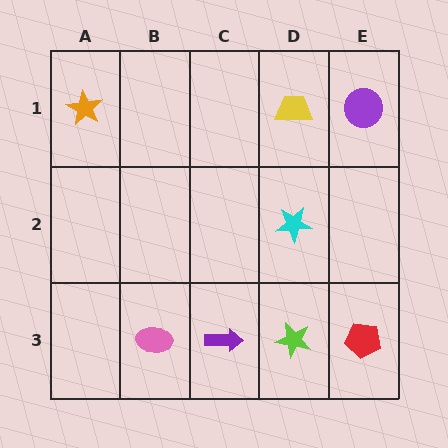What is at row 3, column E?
A red pentagon.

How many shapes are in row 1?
3 shapes.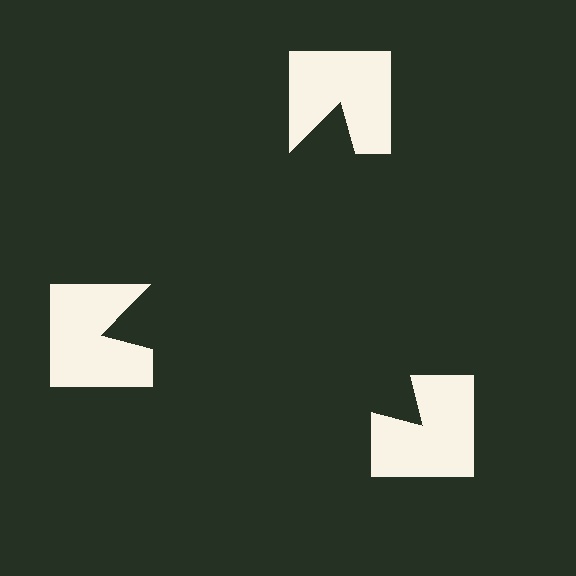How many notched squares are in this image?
There are 3 — one at each vertex of the illusory triangle.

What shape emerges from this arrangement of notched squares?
An illusory triangle — its edges are inferred from the aligned wedge cuts in the notched squares, not physically drawn.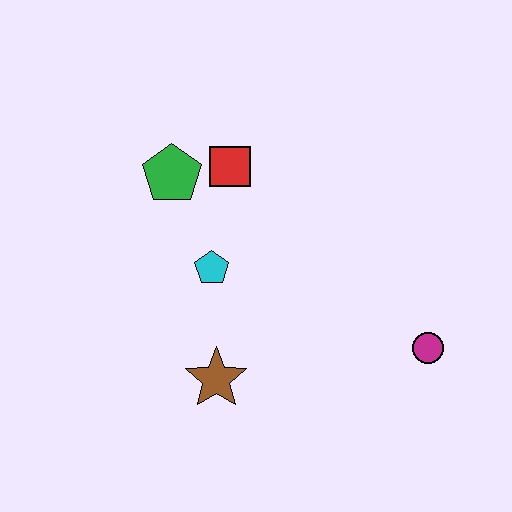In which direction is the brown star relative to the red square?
The brown star is below the red square.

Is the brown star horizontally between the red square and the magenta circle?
No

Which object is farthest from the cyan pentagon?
The magenta circle is farthest from the cyan pentagon.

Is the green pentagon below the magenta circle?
No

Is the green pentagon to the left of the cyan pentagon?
Yes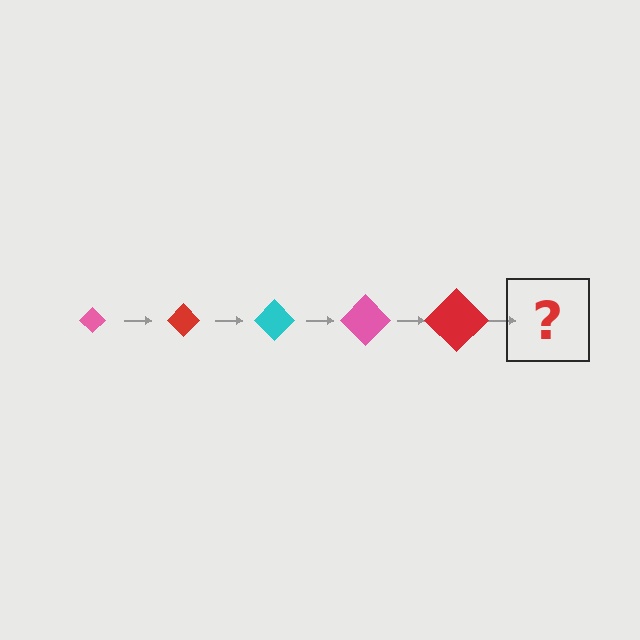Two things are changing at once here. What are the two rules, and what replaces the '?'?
The two rules are that the diamond grows larger each step and the color cycles through pink, red, and cyan. The '?' should be a cyan diamond, larger than the previous one.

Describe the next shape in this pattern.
It should be a cyan diamond, larger than the previous one.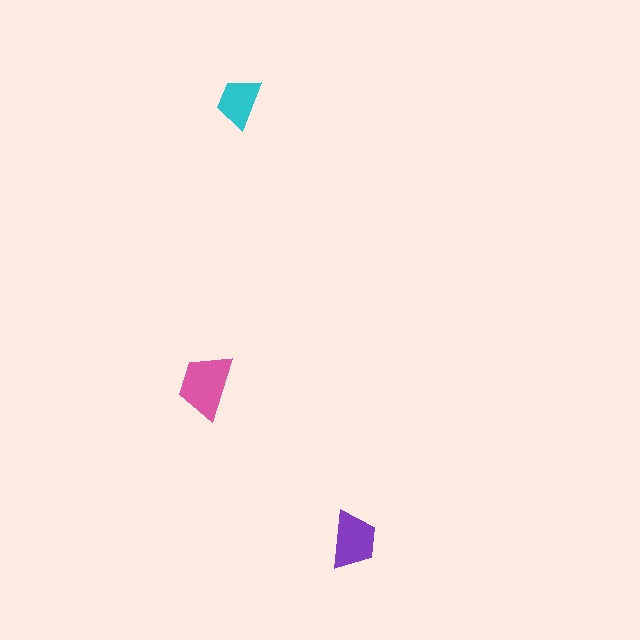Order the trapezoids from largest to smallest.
the pink one, the purple one, the cyan one.